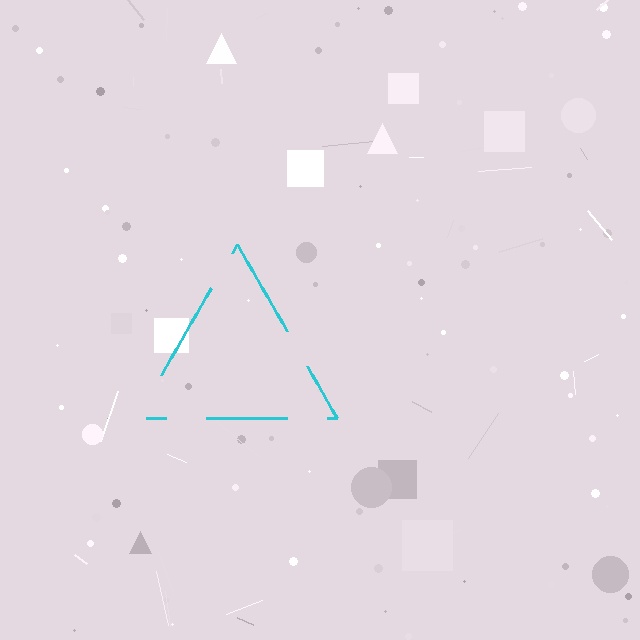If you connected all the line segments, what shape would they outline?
They would outline a triangle.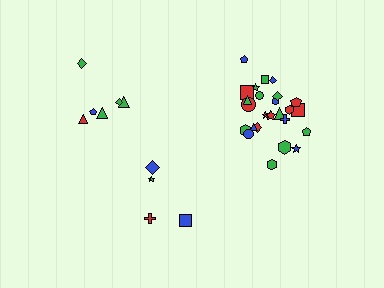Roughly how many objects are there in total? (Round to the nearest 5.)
Roughly 35 objects in total.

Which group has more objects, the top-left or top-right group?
The top-right group.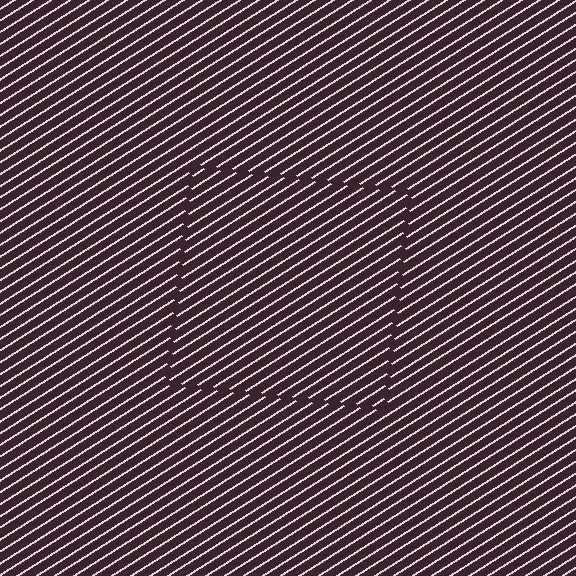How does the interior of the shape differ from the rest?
The interior of the shape contains the same grating, shifted by half a period — the contour is defined by the phase discontinuity where line-ends from the inner and outer gratings abut.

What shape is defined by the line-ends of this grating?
An illusory square. The interior of the shape contains the same grating, shifted by half a period — the contour is defined by the phase discontinuity where line-ends from the inner and outer gratings abut.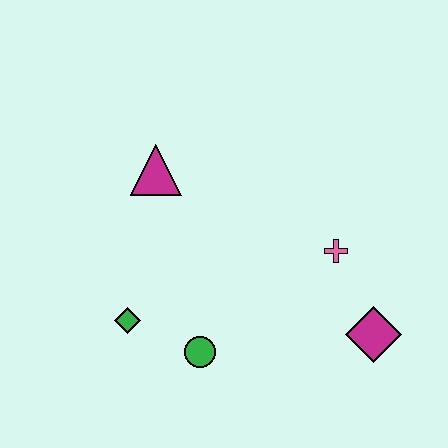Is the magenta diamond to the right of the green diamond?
Yes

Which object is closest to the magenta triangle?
The green diamond is closest to the magenta triangle.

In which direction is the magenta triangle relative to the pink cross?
The magenta triangle is to the left of the pink cross.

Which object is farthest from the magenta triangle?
The magenta diamond is farthest from the magenta triangle.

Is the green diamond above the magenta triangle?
No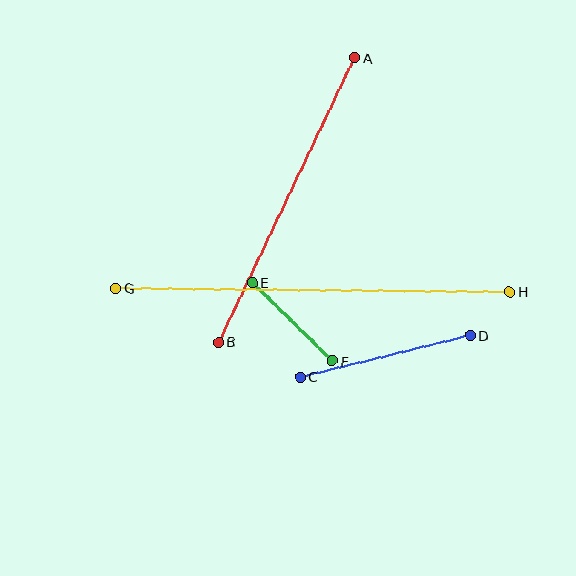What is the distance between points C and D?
The distance is approximately 175 pixels.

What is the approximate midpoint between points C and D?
The midpoint is at approximately (385, 356) pixels.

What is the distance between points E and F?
The distance is approximately 112 pixels.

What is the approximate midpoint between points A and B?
The midpoint is at approximately (287, 200) pixels.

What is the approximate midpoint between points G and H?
The midpoint is at approximately (313, 290) pixels.